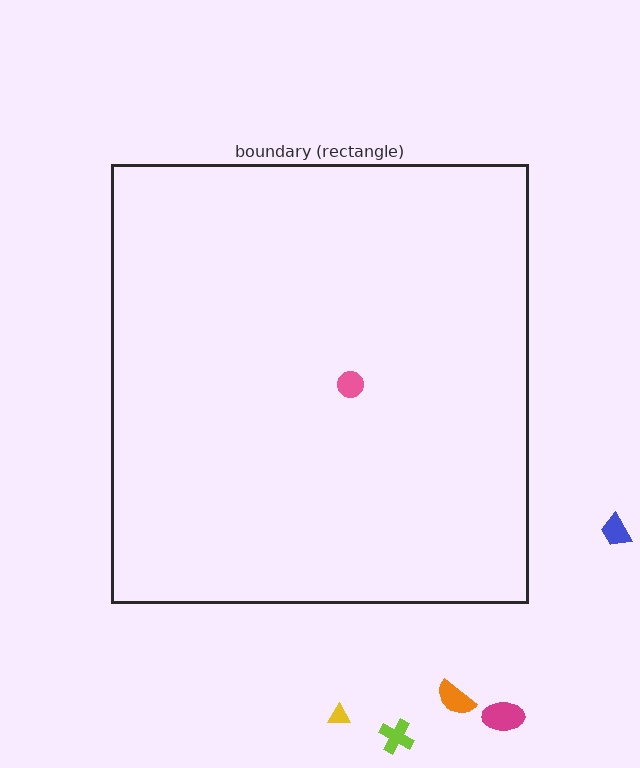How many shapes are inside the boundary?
1 inside, 5 outside.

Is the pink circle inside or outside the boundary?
Inside.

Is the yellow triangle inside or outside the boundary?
Outside.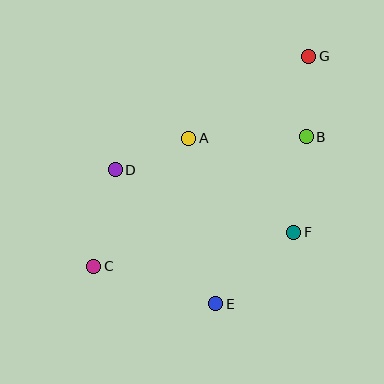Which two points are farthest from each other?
Points C and G are farthest from each other.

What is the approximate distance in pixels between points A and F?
The distance between A and F is approximately 141 pixels.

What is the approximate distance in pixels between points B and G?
The distance between B and G is approximately 80 pixels.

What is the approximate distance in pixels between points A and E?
The distance between A and E is approximately 168 pixels.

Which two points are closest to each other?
Points A and D are closest to each other.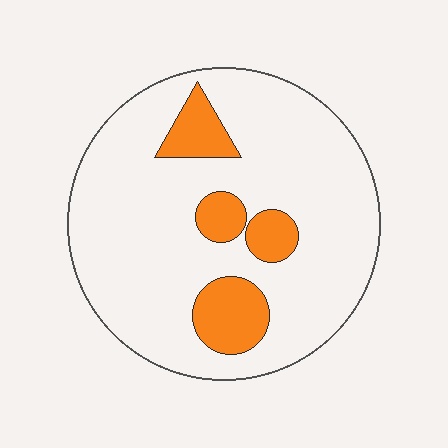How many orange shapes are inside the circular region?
4.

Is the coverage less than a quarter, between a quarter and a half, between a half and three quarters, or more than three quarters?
Less than a quarter.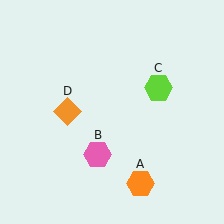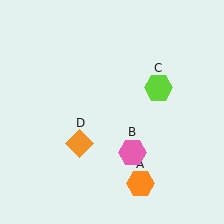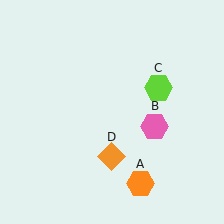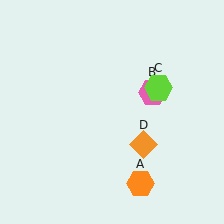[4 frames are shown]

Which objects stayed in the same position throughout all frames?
Orange hexagon (object A) and lime hexagon (object C) remained stationary.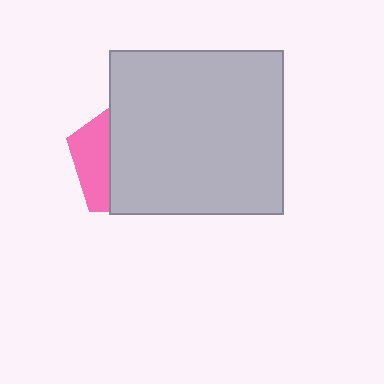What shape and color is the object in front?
The object in front is a light gray rectangle.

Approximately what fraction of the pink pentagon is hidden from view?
Roughly 70% of the pink pentagon is hidden behind the light gray rectangle.